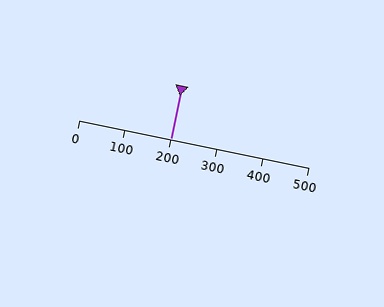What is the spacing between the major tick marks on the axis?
The major ticks are spaced 100 apart.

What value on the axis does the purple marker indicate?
The marker indicates approximately 200.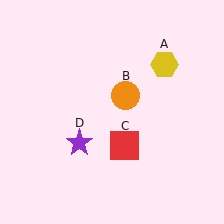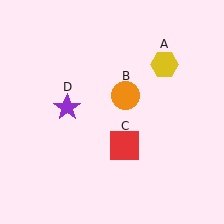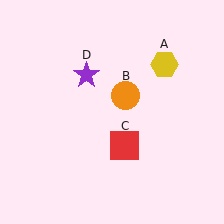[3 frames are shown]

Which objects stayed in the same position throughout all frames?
Yellow hexagon (object A) and orange circle (object B) and red square (object C) remained stationary.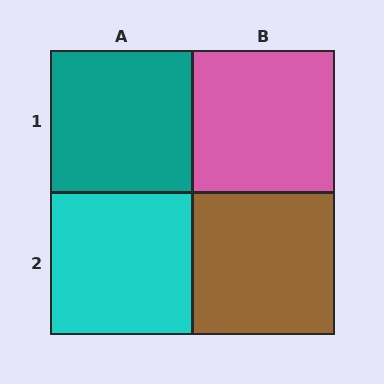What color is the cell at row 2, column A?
Cyan.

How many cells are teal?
1 cell is teal.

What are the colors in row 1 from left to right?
Teal, pink.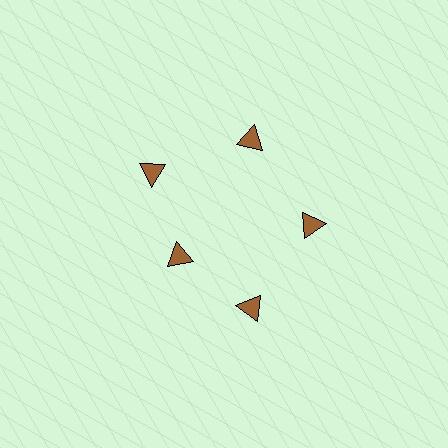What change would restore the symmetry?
The symmetry would be restored by moving it outward, back onto the ring so that all 5 triangles sit at equal angles and equal distance from the center.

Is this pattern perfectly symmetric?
No. The 5 brown triangles are arranged in a ring, but one element near the 8 o'clock position is pulled inward toward the center, breaking the 5-fold rotational symmetry.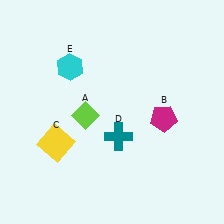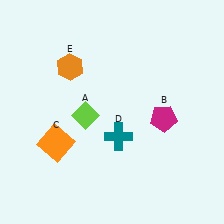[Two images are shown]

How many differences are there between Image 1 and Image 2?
There are 2 differences between the two images.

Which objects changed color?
C changed from yellow to orange. E changed from cyan to orange.